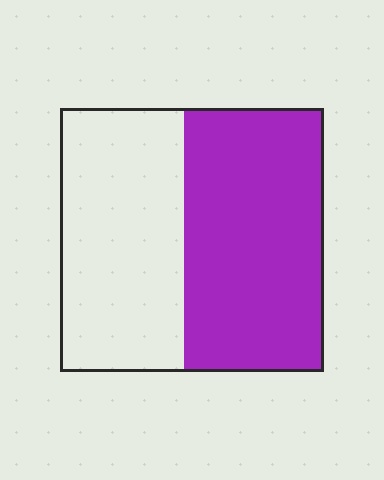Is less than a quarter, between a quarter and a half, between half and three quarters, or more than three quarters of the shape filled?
Between half and three quarters.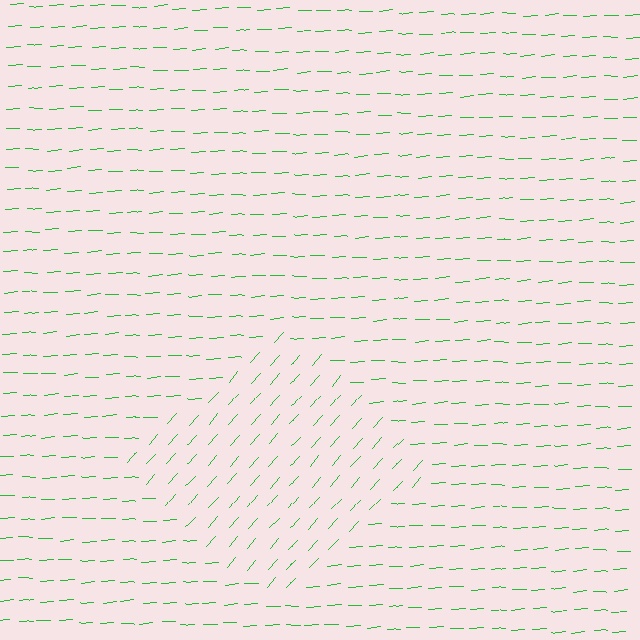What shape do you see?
I see a diamond.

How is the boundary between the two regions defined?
The boundary is defined purely by a change in line orientation (approximately 45 degrees difference). All lines are the same color and thickness.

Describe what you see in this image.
The image is filled with small green line segments. A diamond region in the image has lines oriented differently from the surrounding lines, creating a visible texture boundary.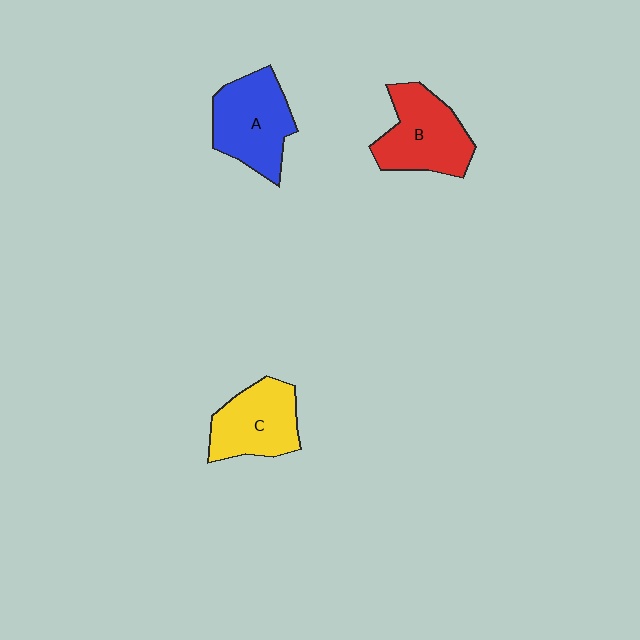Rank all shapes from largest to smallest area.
From largest to smallest: B (red), A (blue), C (yellow).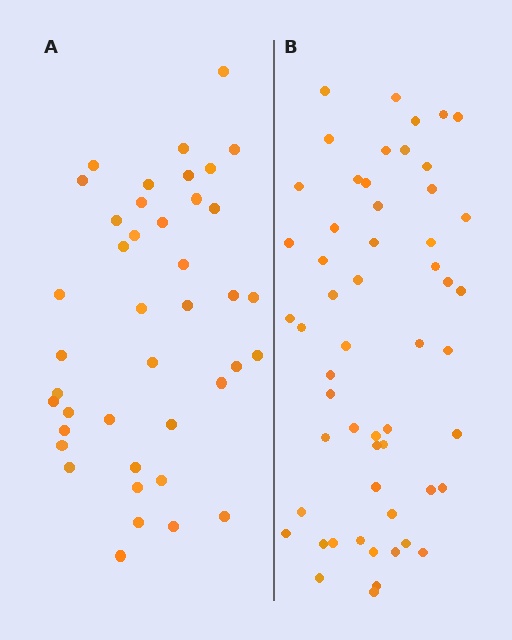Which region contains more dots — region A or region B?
Region B (the right region) has more dots.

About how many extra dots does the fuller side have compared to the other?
Region B has approximately 15 more dots than region A.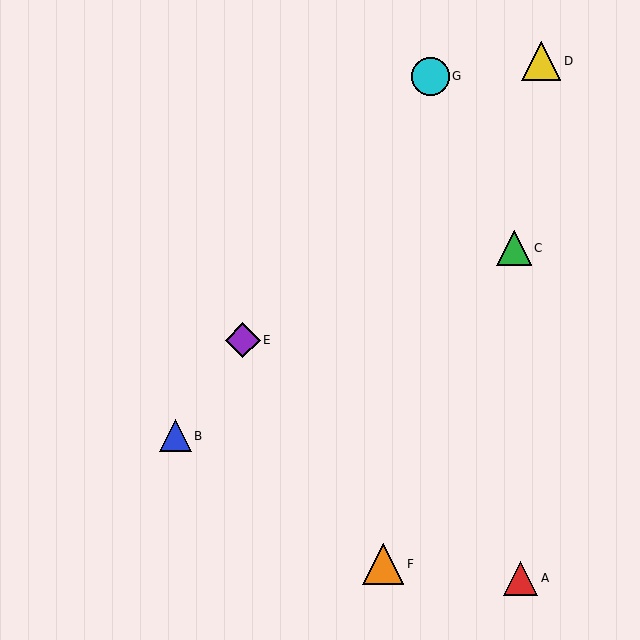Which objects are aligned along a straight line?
Objects B, E, G are aligned along a straight line.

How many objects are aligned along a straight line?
3 objects (B, E, G) are aligned along a straight line.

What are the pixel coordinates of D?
Object D is at (541, 61).